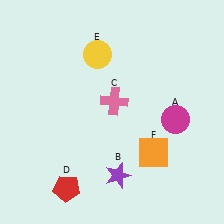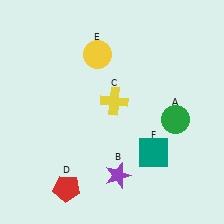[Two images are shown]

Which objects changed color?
A changed from magenta to green. C changed from pink to yellow. F changed from orange to teal.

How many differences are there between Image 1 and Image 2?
There are 3 differences between the two images.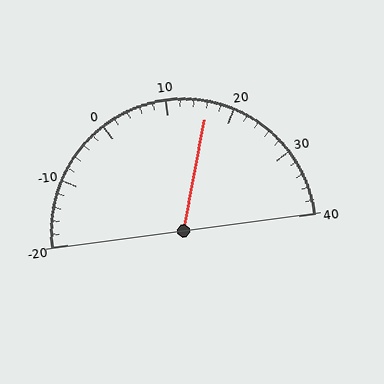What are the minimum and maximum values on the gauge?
The gauge ranges from -20 to 40.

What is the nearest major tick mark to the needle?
The nearest major tick mark is 20.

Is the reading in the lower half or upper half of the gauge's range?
The reading is in the upper half of the range (-20 to 40).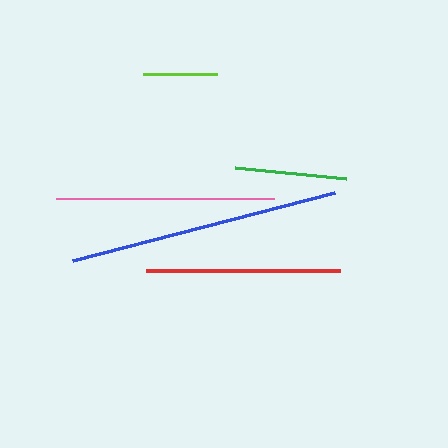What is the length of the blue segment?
The blue segment is approximately 271 pixels long.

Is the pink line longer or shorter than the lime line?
The pink line is longer than the lime line.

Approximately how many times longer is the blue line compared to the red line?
The blue line is approximately 1.4 times the length of the red line.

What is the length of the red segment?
The red segment is approximately 194 pixels long.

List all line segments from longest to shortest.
From longest to shortest: blue, pink, red, green, lime.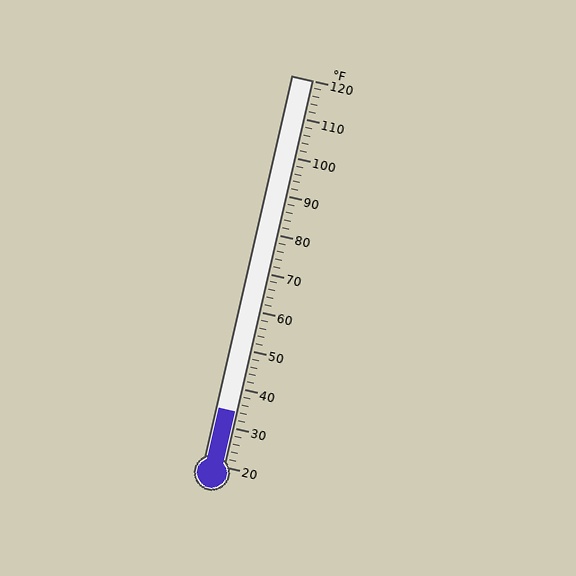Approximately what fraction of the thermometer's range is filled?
The thermometer is filled to approximately 15% of its range.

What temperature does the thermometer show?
The thermometer shows approximately 34°F.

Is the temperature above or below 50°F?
The temperature is below 50°F.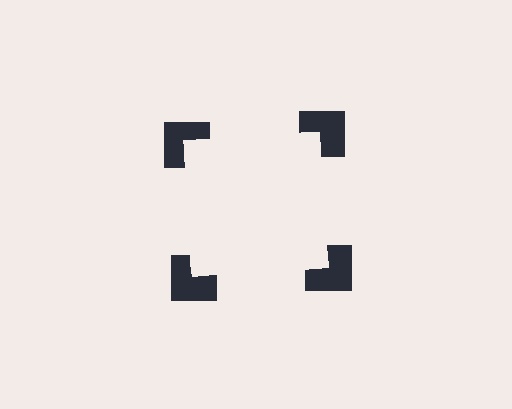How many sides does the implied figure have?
4 sides.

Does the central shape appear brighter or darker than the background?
It typically appears slightly brighter than the background, even though no actual brightness change is drawn.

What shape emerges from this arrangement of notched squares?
An illusory square — its edges are inferred from the aligned wedge cuts in the notched squares, not physically drawn.